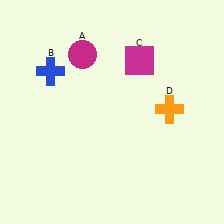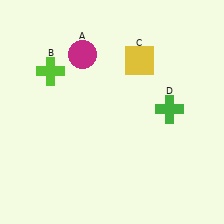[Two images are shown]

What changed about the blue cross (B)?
In Image 1, B is blue. In Image 2, it changed to lime.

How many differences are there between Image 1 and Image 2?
There are 3 differences between the two images.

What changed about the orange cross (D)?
In Image 1, D is orange. In Image 2, it changed to green.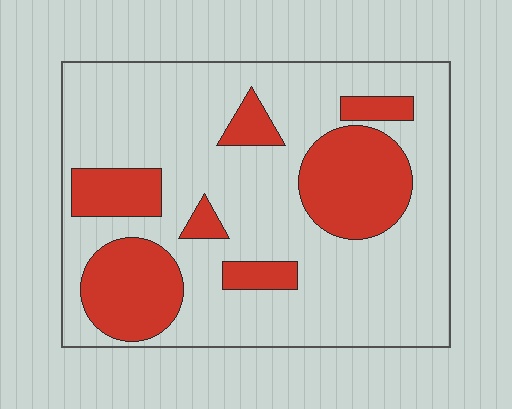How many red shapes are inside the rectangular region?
7.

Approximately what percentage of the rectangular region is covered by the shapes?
Approximately 30%.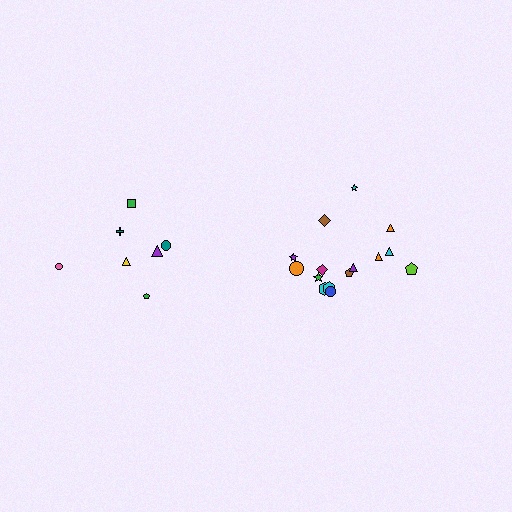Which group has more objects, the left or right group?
The right group.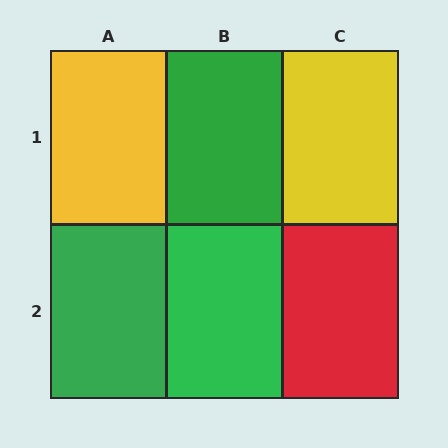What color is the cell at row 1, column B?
Green.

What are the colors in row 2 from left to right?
Green, green, red.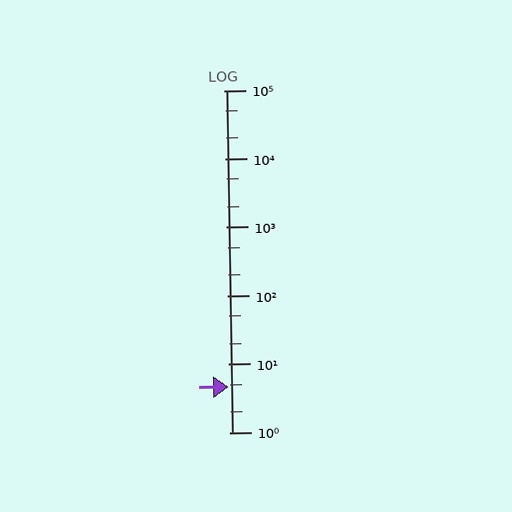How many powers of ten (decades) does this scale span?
The scale spans 5 decades, from 1 to 100000.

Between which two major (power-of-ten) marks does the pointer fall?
The pointer is between 1 and 10.